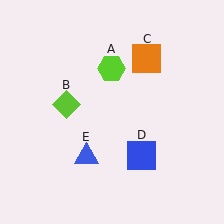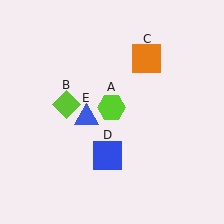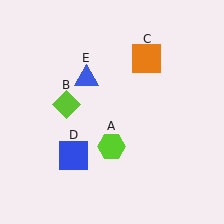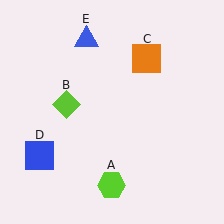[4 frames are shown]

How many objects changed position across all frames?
3 objects changed position: lime hexagon (object A), blue square (object D), blue triangle (object E).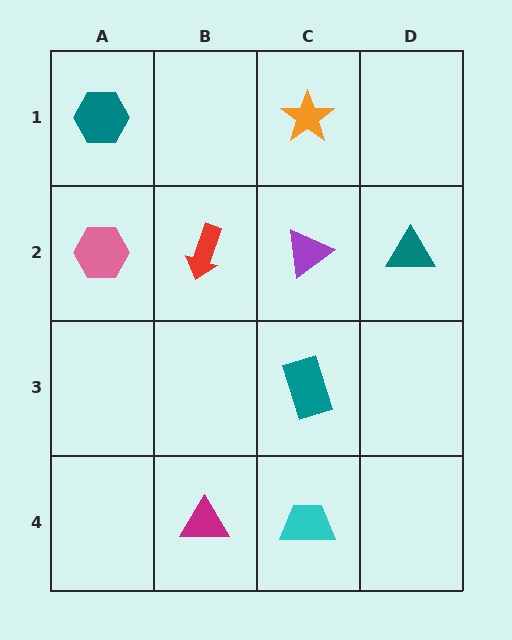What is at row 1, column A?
A teal hexagon.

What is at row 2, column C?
A purple triangle.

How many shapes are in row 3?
1 shape.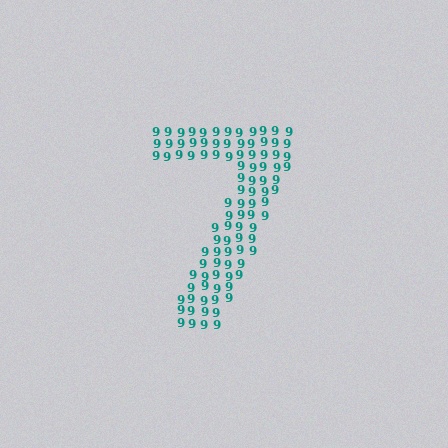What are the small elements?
The small elements are digit 9's.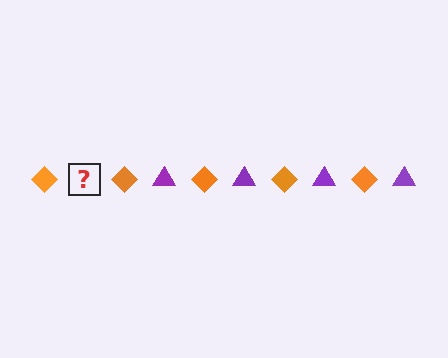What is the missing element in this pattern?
The missing element is a purple triangle.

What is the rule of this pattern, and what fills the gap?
The rule is that the pattern alternates between orange diamond and purple triangle. The gap should be filled with a purple triangle.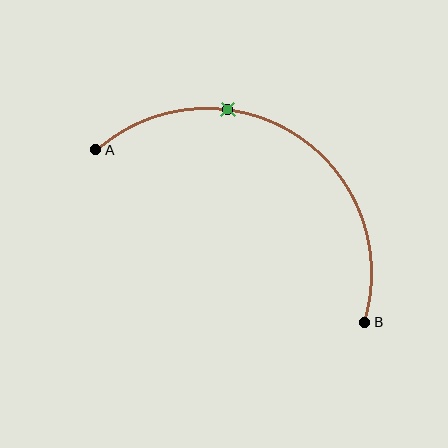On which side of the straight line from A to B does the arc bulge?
The arc bulges above the straight line connecting A and B.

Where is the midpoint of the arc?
The arc midpoint is the point on the curve farthest from the straight line joining A and B. It sits above that line.